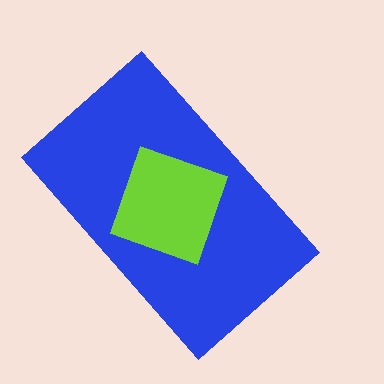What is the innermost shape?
The lime diamond.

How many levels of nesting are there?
2.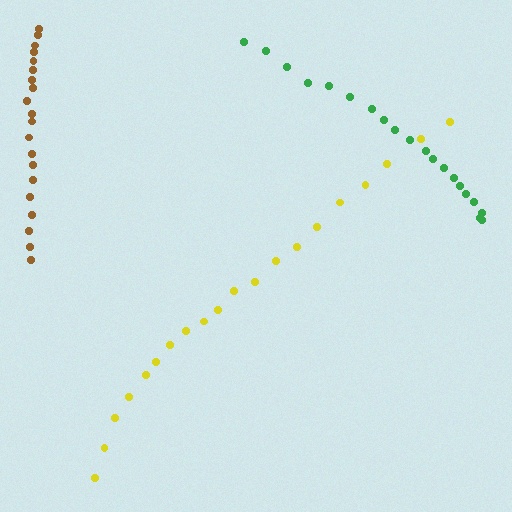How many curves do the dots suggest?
There are 3 distinct paths.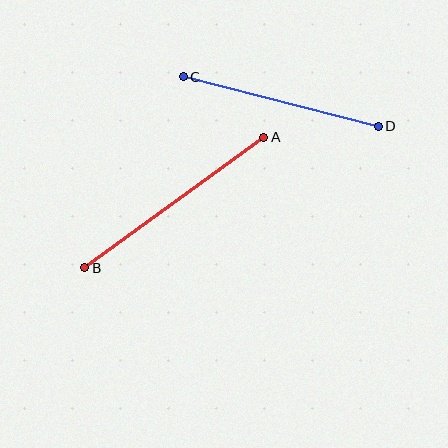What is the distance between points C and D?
The distance is approximately 201 pixels.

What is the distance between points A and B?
The distance is approximately 222 pixels.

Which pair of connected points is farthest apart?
Points A and B are farthest apart.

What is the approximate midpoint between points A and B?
The midpoint is at approximately (174, 203) pixels.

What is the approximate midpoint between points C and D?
The midpoint is at approximately (281, 101) pixels.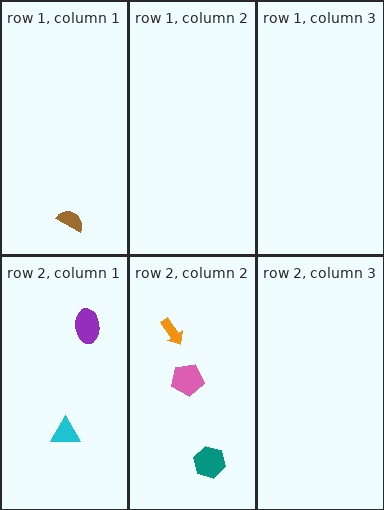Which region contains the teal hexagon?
The row 2, column 2 region.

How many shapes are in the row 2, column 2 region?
3.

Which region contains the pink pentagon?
The row 2, column 2 region.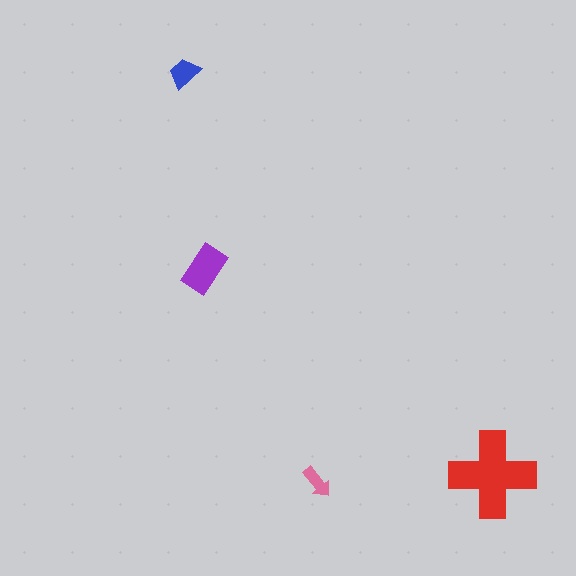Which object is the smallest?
The pink arrow.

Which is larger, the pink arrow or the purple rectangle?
The purple rectangle.